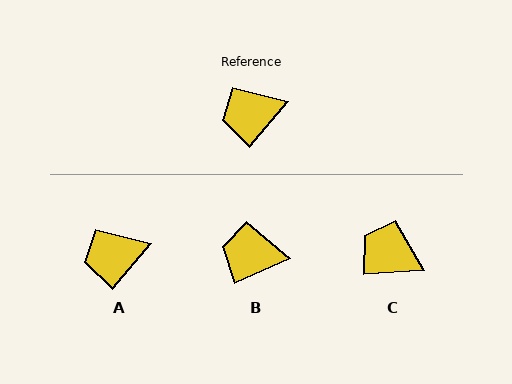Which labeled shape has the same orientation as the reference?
A.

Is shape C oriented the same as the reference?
No, it is off by about 46 degrees.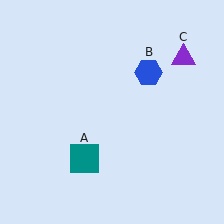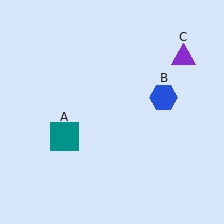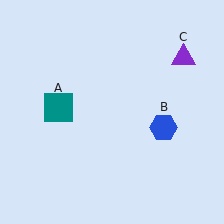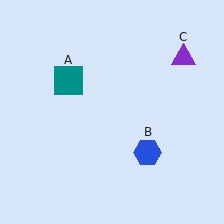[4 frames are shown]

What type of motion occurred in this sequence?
The teal square (object A), blue hexagon (object B) rotated clockwise around the center of the scene.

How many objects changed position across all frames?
2 objects changed position: teal square (object A), blue hexagon (object B).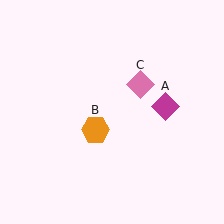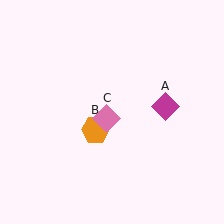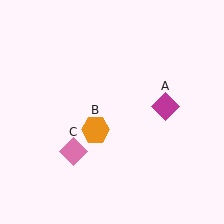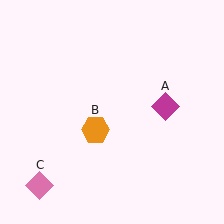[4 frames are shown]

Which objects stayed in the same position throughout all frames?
Magenta diamond (object A) and orange hexagon (object B) remained stationary.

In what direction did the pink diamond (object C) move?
The pink diamond (object C) moved down and to the left.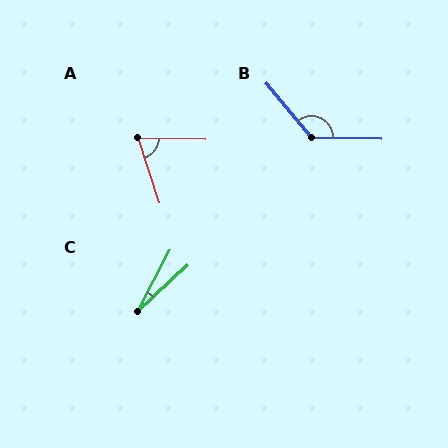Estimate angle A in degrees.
Approximately 71 degrees.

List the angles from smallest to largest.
C (19°), A (71°), B (132°).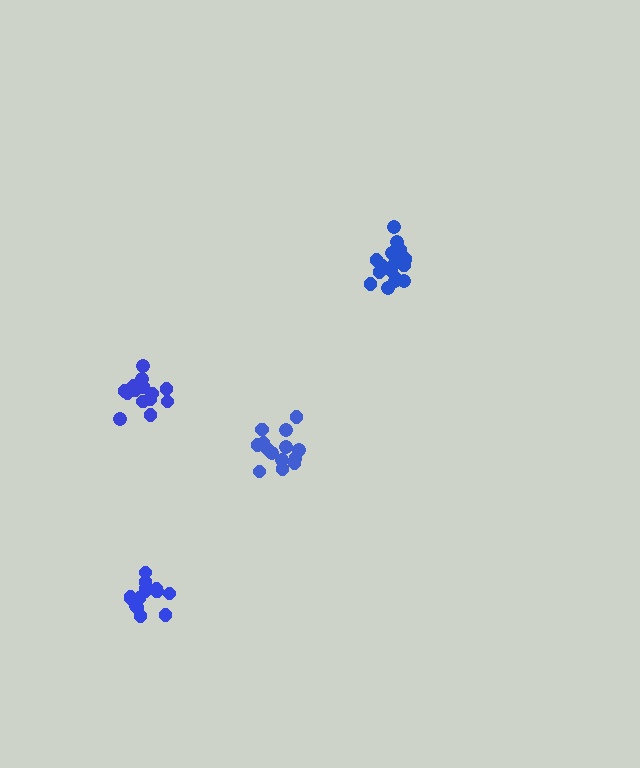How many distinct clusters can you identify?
There are 4 distinct clusters.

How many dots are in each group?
Group 1: 15 dots, Group 2: 14 dots, Group 3: 17 dots, Group 4: 14 dots (60 total).